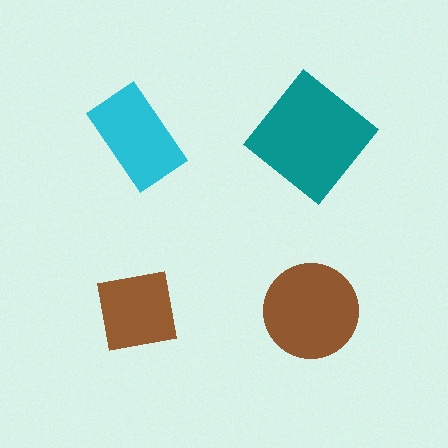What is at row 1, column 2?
A teal diamond.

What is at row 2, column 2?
A brown circle.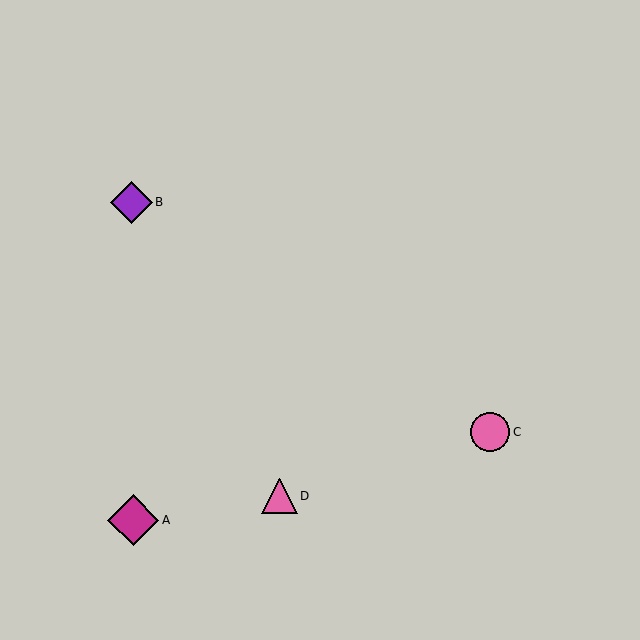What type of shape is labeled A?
Shape A is a magenta diamond.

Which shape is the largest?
The magenta diamond (labeled A) is the largest.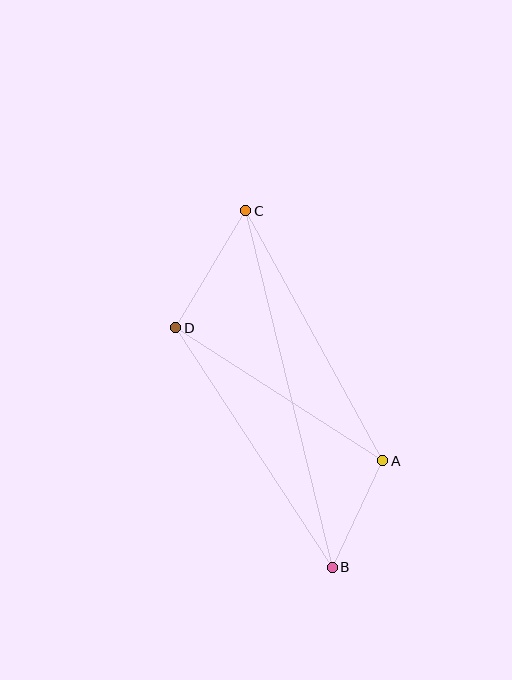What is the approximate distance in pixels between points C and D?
The distance between C and D is approximately 136 pixels.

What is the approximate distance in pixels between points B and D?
The distance between B and D is approximately 286 pixels.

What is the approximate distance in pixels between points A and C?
The distance between A and C is approximately 285 pixels.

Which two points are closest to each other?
Points A and B are closest to each other.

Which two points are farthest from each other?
Points B and C are farthest from each other.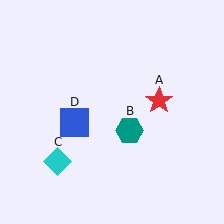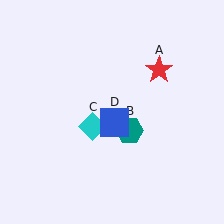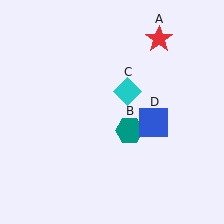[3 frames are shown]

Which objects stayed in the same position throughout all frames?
Teal hexagon (object B) remained stationary.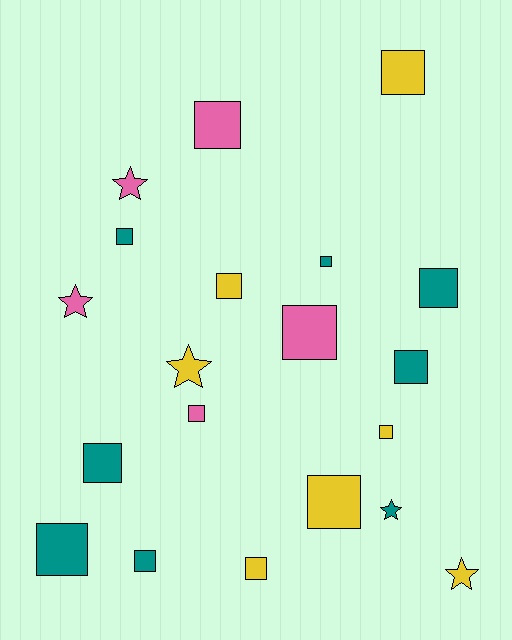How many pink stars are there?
There are 2 pink stars.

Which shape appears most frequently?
Square, with 15 objects.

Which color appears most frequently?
Teal, with 8 objects.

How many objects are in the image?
There are 20 objects.